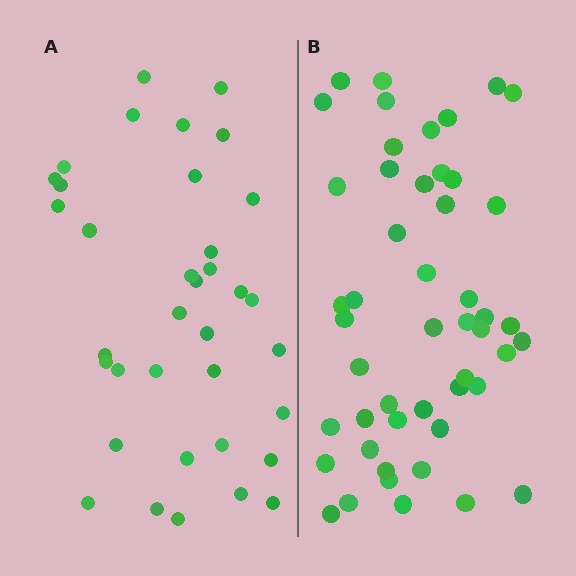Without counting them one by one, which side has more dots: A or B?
Region B (the right region) has more dots.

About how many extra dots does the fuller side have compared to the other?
Region B has approximately 15 more dots than region A.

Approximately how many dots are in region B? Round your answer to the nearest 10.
About 50 dots. (The exact count is 49, which rounds to 50.)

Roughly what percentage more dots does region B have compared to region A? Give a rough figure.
About 35% more.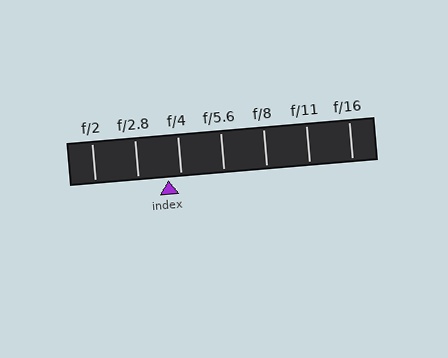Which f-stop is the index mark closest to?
The index mark is closest to f/4.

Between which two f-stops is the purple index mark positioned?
The index mark is between f/2.8 and f/4.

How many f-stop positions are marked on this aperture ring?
There are 7 f-stop positions marked.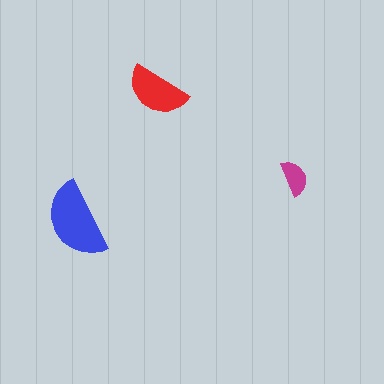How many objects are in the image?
There are 3 objects in the image.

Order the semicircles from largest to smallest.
the blue one, the red one, the magenta one.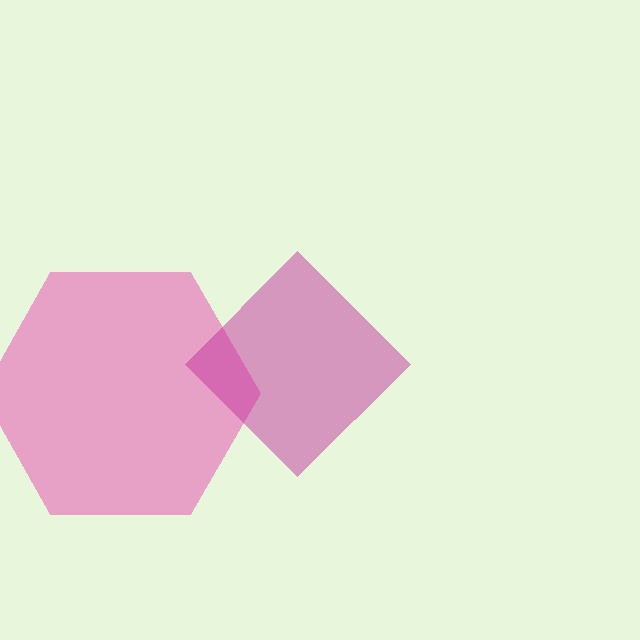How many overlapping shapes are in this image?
There are 2 overlapping shapes in the image.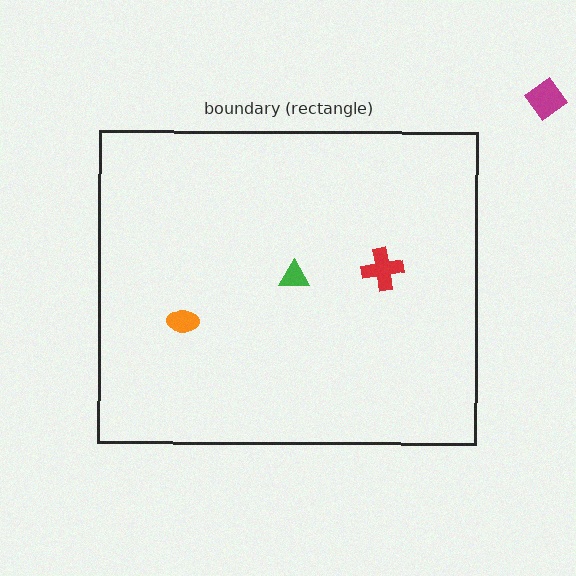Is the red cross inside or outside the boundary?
Inside.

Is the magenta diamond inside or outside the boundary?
Outside.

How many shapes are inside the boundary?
3 inside, 1 outside.